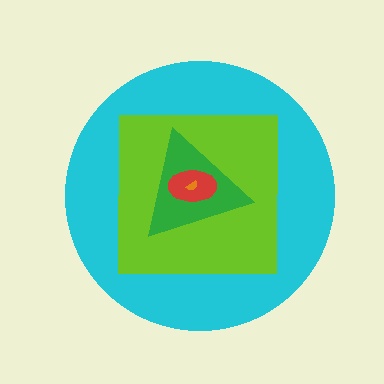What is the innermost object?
The orange semicircle.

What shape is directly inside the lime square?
The green triangle.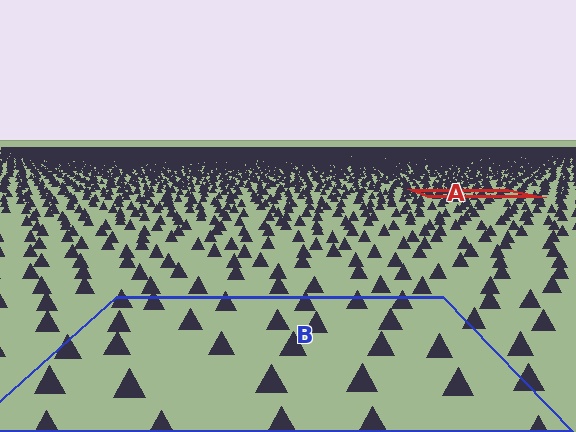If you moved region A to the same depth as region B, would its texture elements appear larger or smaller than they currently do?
They would appear larger. At a closer depth, the same texture elements are projected at a bigger on-screen size.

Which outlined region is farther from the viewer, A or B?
Region A is farther from the viewer — the texture elements inside it appear smaller and more densely packed.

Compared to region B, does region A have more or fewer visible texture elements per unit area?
Region A has more texture elements per unit area — they are packed more densely because it is farther away.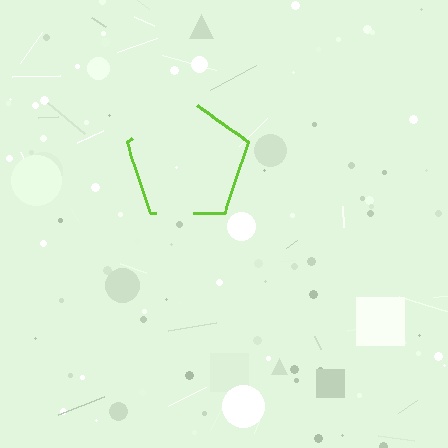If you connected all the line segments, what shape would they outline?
They would outline a pentagon.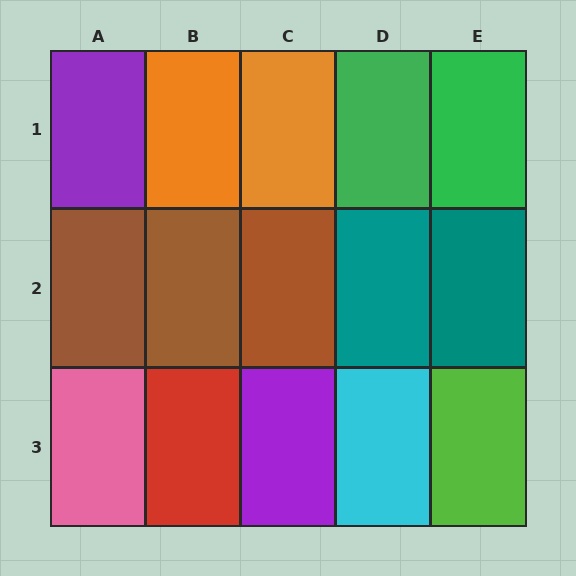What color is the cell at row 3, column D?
Cyan.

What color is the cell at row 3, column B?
Red.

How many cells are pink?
1 cell is pink.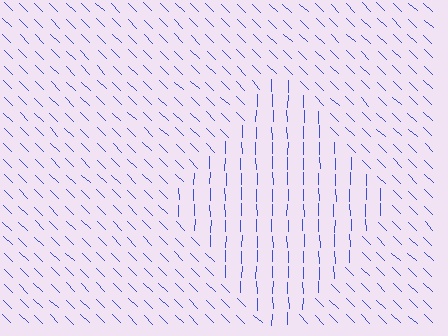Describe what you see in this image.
The image is filled with small blue line segments. A diamond region in the image has lines oriented differently from the surrounding lines, creating a visible texture boundary.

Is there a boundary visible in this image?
Yes, there is a texture boundary formed by a change in line orientation.